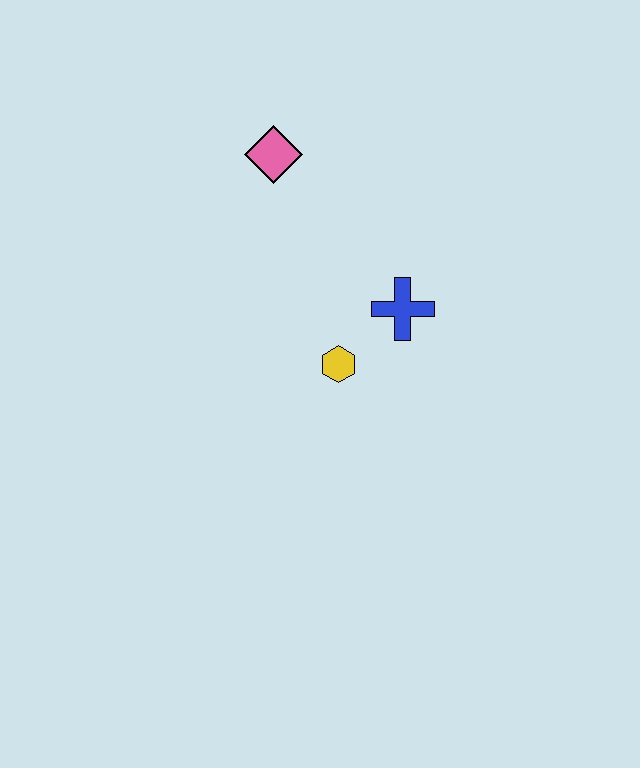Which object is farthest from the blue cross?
The pink diamond is farthest from the blue cross.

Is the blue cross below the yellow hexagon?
No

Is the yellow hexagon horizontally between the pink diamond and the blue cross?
Yes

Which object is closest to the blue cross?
The yellow hexagon is closest to the blue cross.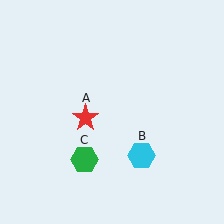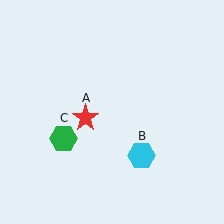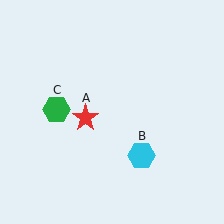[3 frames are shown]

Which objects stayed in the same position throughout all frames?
Red star (object A) and cyan hexagon (object B) remained stationary.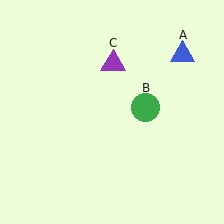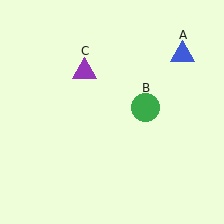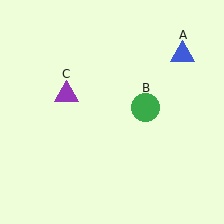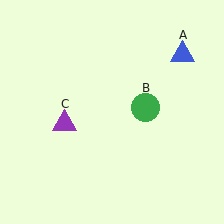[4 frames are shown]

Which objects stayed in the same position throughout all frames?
Blue triangle (object A) and green circle (object B) remained stationary.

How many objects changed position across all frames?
1 object changed position: purple triangle (object C).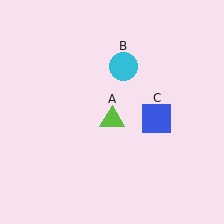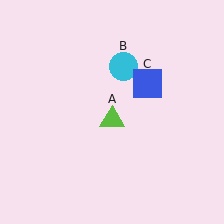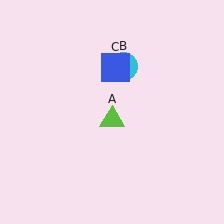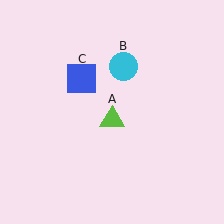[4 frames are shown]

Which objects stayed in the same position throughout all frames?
Lime triangle (object A) and cyan circle (object B) remained stationary.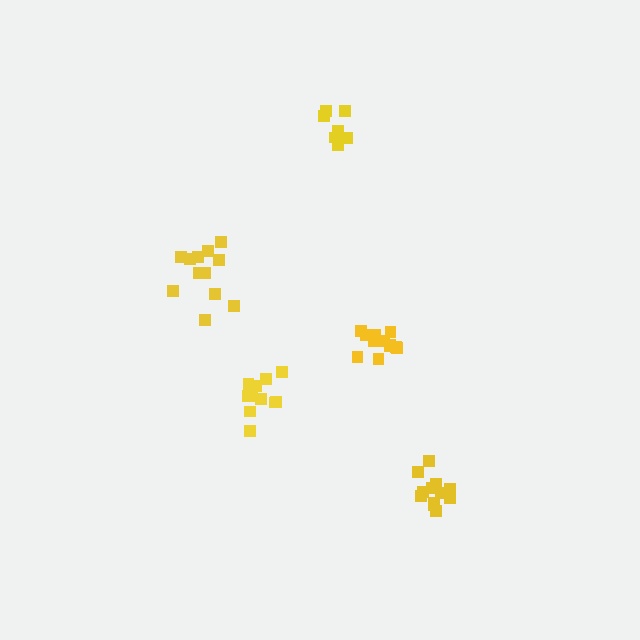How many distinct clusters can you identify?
There are 5 distinct clusters.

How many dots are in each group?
Group 1: 12 dots, Group 2: 12 dots, Group 3: 8 dots, Group 4: 12 dots, Group 5: 11 dots (55 total).